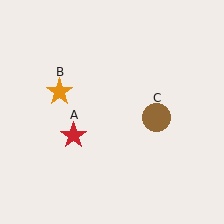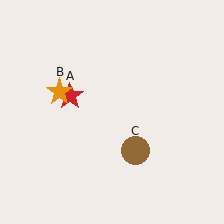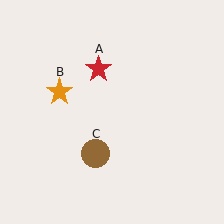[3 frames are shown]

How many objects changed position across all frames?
2 objects changed position: red star (object A), brown circle (object C).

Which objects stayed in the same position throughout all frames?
Orange star (object B) remained stationary.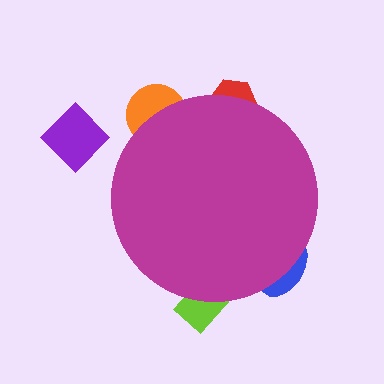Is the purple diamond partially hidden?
No, the purple diamond is fully visible.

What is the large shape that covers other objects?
A magenta circle.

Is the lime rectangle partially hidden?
Yes, the lime rectangle is partially hidden behind the magenta circle.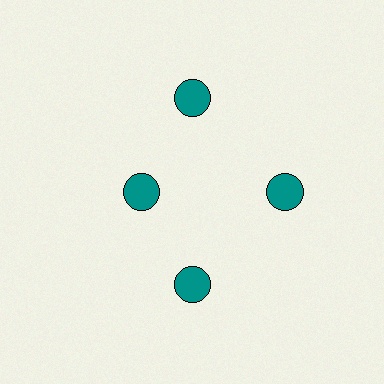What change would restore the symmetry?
The symmetry would be restored by moving it outward, back onto the ring so that all 4 circles sit at equal angles and equal distance from the center.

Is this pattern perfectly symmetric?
No. The 4 teal circles are arranged in a ring, but one element near the 9 o'clock position is pulled inward toward the center, breaking the 4-fold rotational symmetry.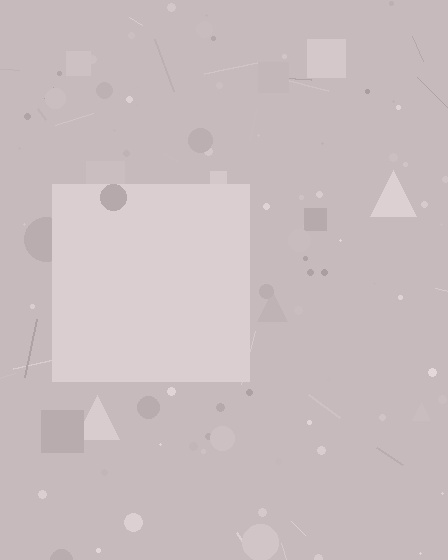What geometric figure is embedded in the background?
A square is embedded in the background.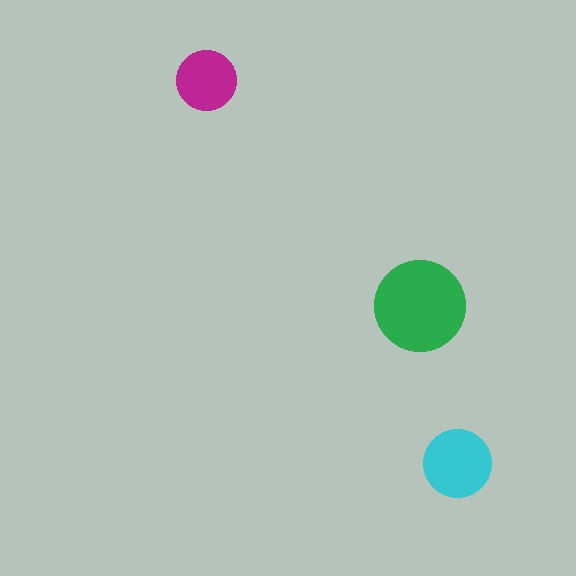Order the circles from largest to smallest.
the green one, the cyan one, the magenta one.